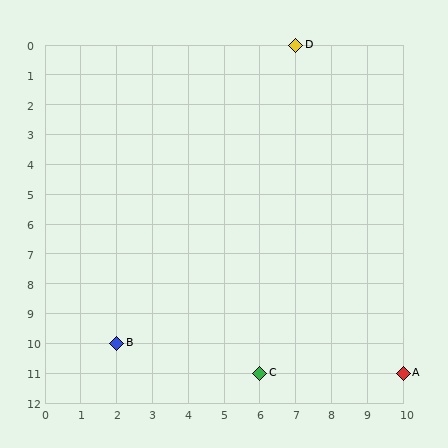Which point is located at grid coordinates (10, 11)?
Point A is at (10, 11).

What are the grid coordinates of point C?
Point C is at grid coordinates (6, 11).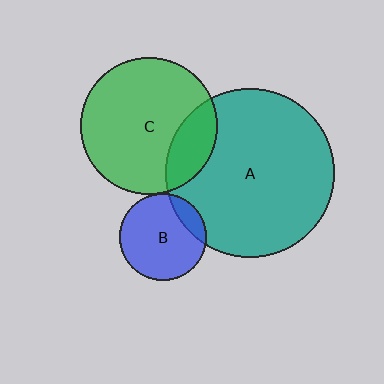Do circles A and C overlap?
Yes.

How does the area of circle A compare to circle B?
Approximately 3.8 times.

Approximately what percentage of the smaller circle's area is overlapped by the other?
Approximately 20%.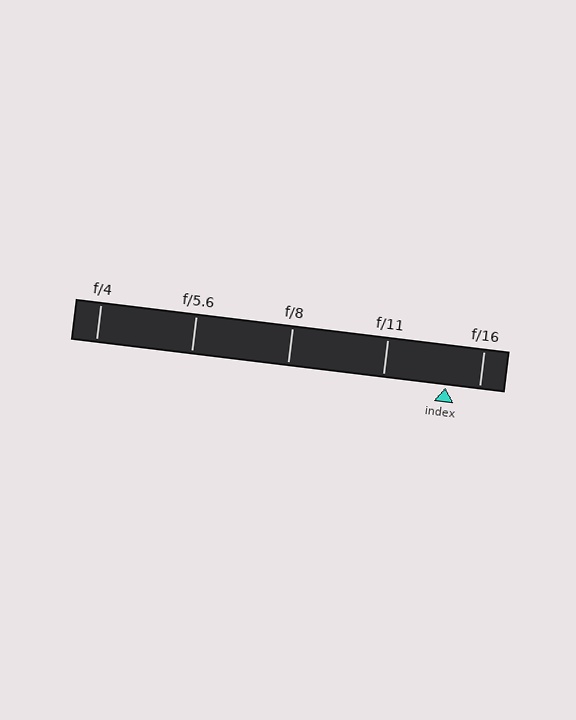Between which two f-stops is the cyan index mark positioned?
The index mark is between f/11 and f/16.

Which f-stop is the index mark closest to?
The index mark is closest to f/16.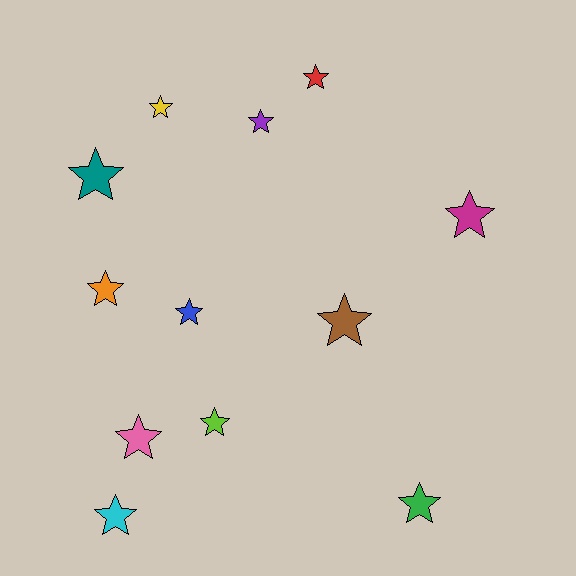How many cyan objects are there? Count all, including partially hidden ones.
There is 1 cyan object.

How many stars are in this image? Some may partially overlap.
There are 12 stars.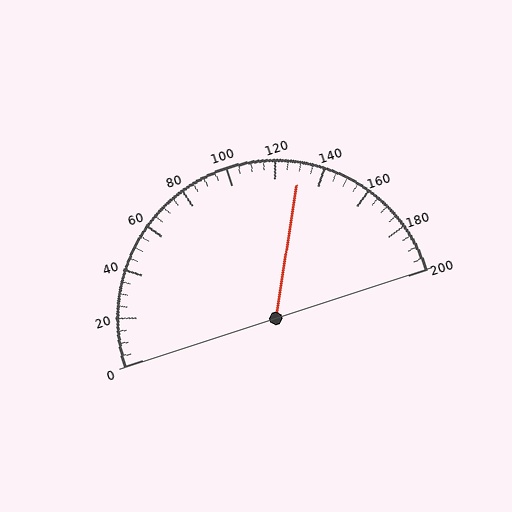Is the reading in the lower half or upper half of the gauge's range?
The reading is in the upper half of the range (0 to 200).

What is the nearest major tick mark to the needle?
The nearest major tick mark is 120.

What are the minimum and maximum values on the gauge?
The gauge ranges from 0 to 200.